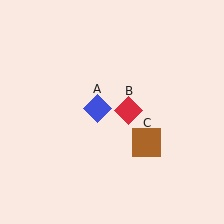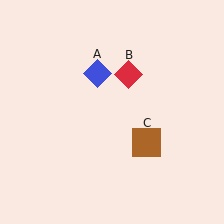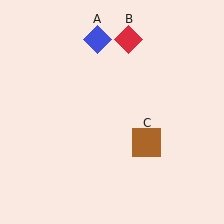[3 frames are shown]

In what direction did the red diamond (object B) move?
The red diamond (object B) moved up.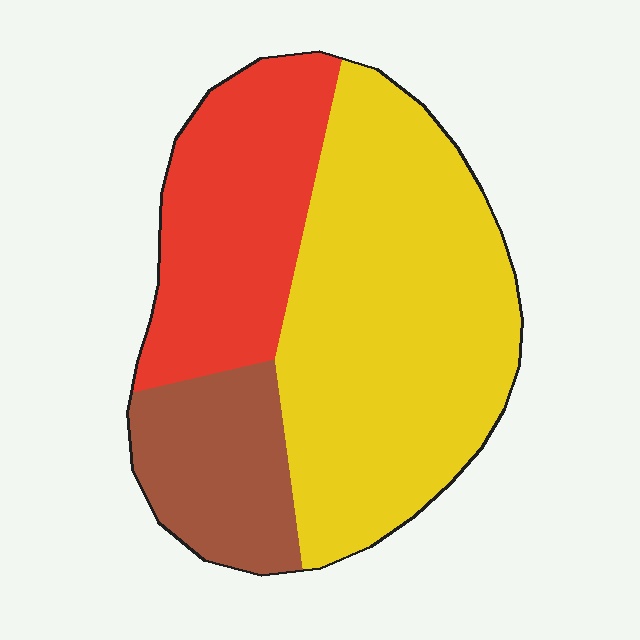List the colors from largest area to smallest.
From largest to smallest: yellow, red, brown.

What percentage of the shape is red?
Red takes up between a sixth and a third of the shape.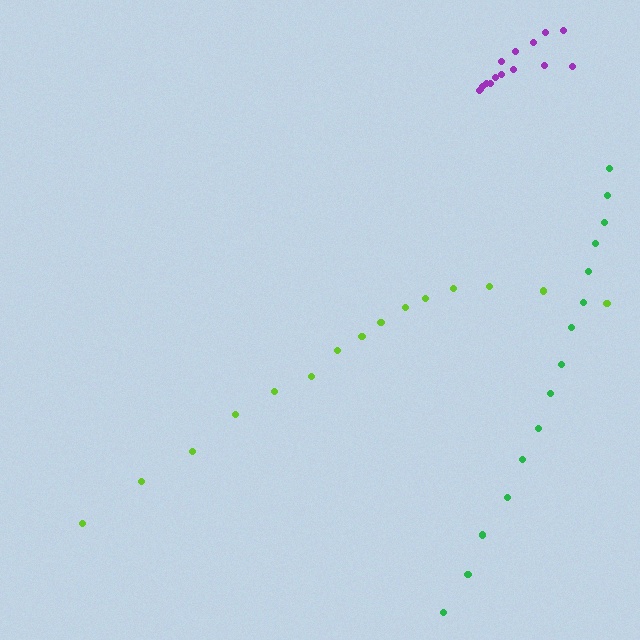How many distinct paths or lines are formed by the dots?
There are 3 distinct paths.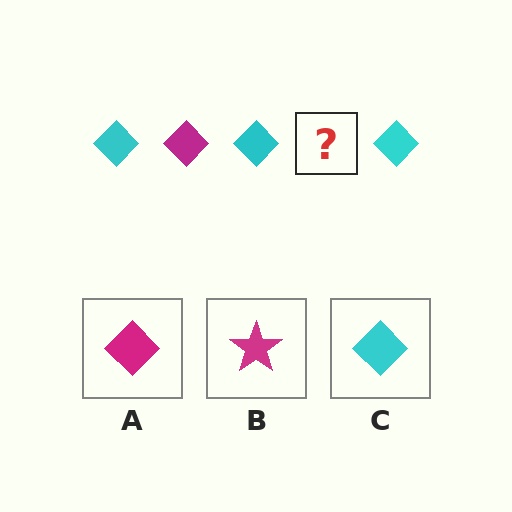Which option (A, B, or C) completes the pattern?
A.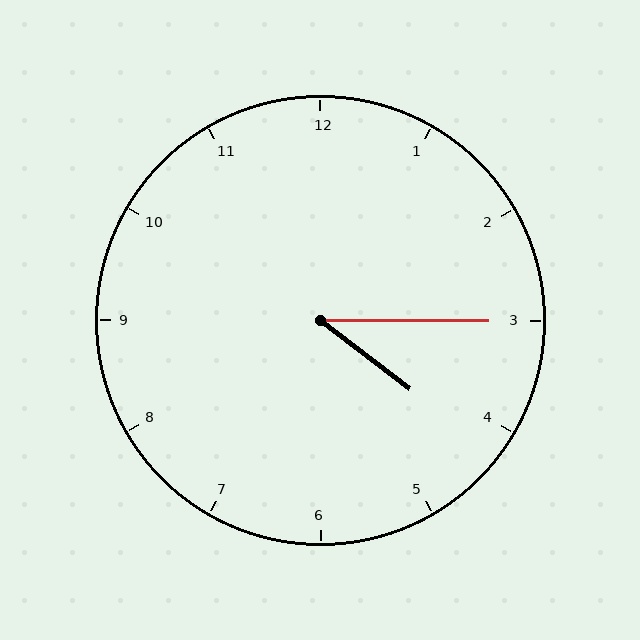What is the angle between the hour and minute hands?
Approximately 38 degrees.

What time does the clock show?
4:15.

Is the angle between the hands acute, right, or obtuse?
It is acute.